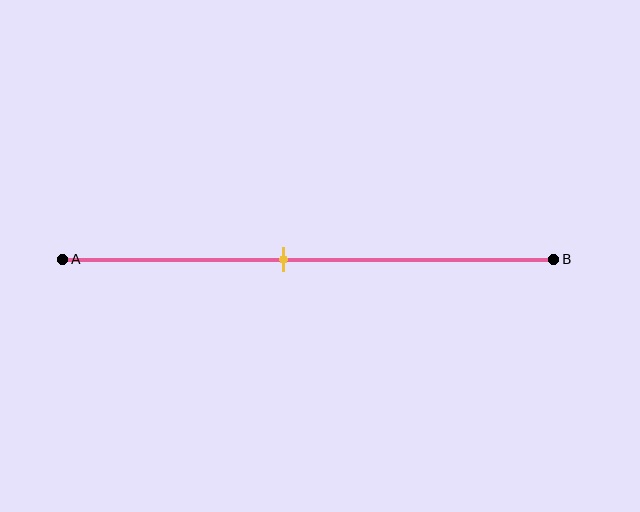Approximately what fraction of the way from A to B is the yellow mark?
The yellow mark is approximately 45% of the way from A to B.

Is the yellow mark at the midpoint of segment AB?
No, the mark is at about 45% from A, not at the 50% midpoint.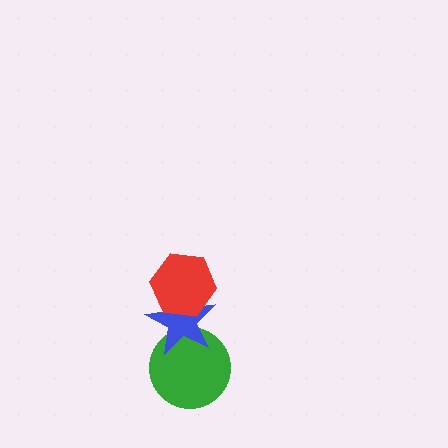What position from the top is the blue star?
The blue star is 2nd from the top.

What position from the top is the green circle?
The green circle is 3rd from the top.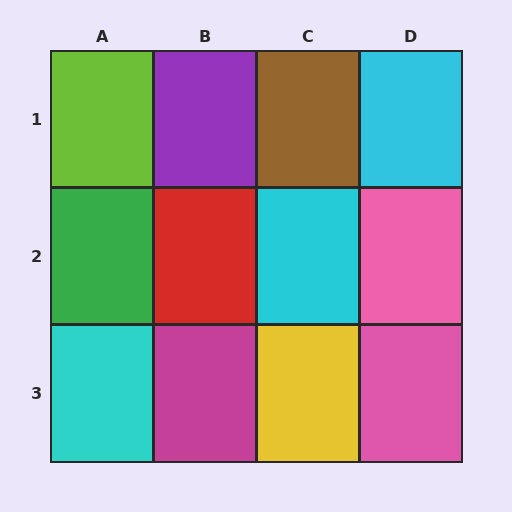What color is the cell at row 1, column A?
Lime.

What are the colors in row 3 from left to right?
Cyan, magenta, yellow, pink.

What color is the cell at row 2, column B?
Red.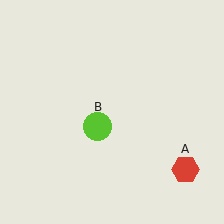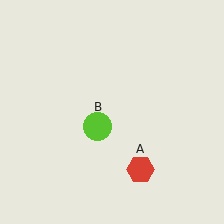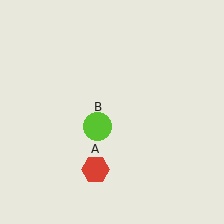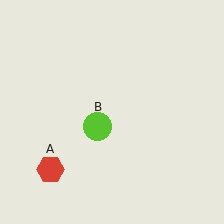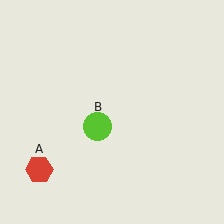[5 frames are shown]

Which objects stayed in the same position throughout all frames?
Lime circle (object B) remained stationary.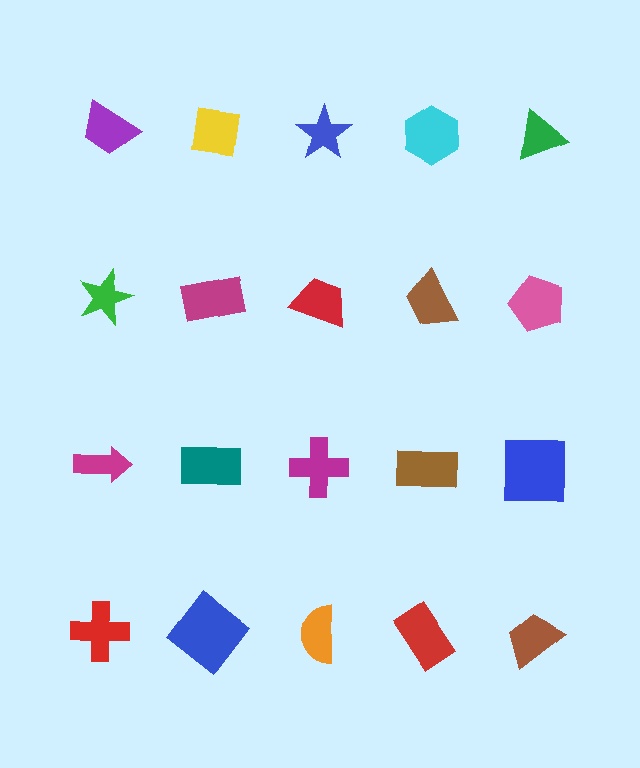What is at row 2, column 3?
A red trapezoid.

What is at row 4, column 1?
A red cross.